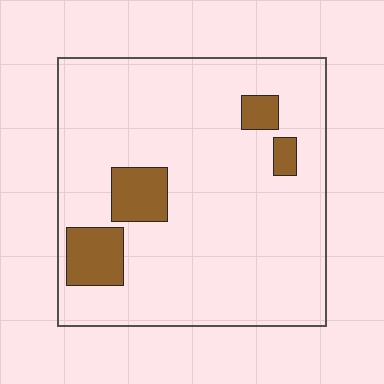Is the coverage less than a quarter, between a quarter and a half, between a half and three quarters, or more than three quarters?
Less than a quarter.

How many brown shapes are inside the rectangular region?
4.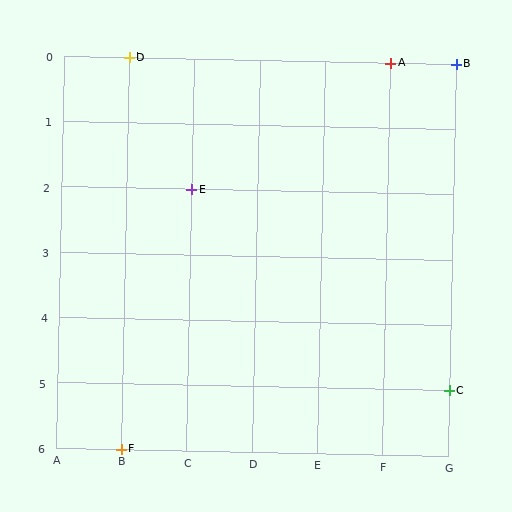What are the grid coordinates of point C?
Point C is at grid coordinates (G, 5).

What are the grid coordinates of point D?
Point D is at grid coordinates (B, 0).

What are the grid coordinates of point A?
Point A is at grid coordinates (F, 0).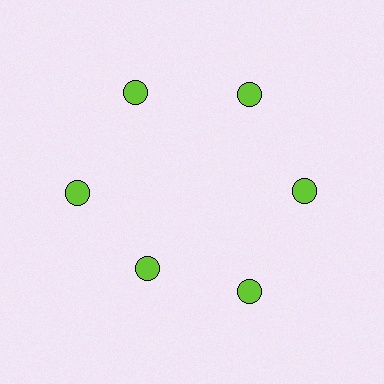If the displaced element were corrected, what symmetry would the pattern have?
It would have 6-fold rotational symmetry — the pattern would map onto itself every 60 degrees.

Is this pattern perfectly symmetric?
No. The 6 lime circles are arranged in a ring, but one element near the 7 o'clock position is pulled inward toward the center, breaking the 6-fold rotational symmetry.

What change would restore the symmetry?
The symmetry would be restored by moving it outward, back onto the ring so that all 6 circles sit at equal angles and equal distance from the center.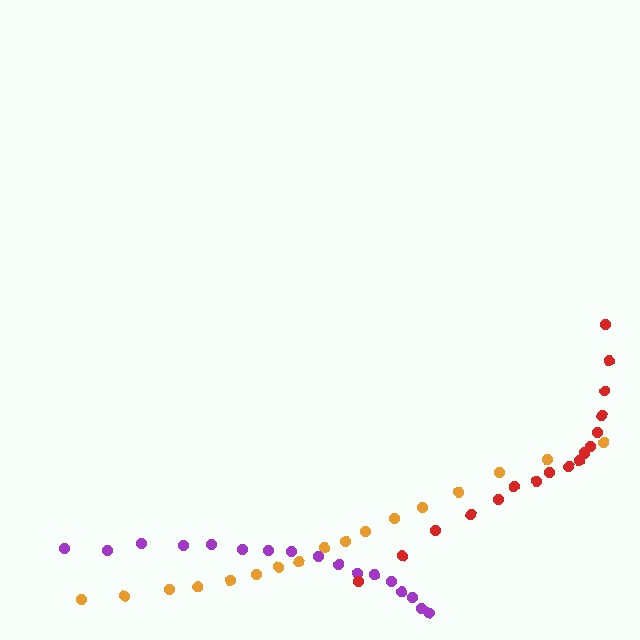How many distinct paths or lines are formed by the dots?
There are 3 distinct paths.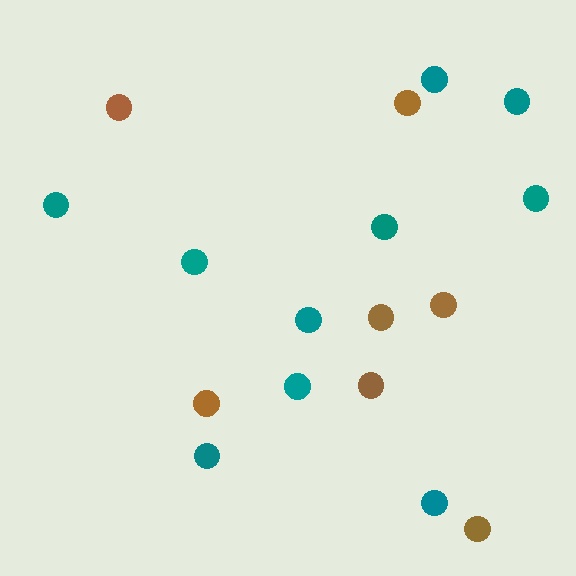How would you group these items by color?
There are 2 groups: one group of teal circles (10) and one group of brown circles (7).